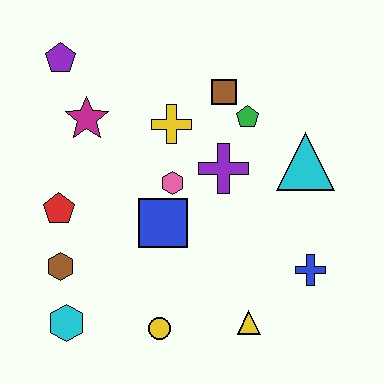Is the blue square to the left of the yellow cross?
Yes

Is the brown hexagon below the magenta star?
Yes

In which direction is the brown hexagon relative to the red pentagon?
The brown hexagon is below the red pentagon.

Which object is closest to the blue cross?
The yellow triangle is closest to the blue cross.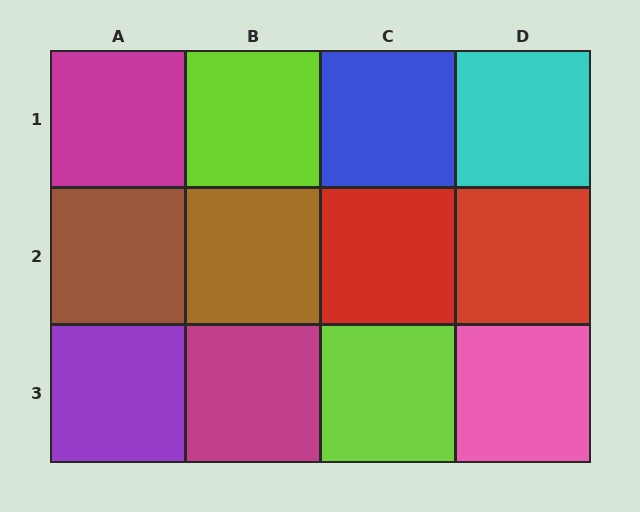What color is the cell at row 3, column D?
Pink.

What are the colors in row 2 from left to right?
Brown, brown, red, red.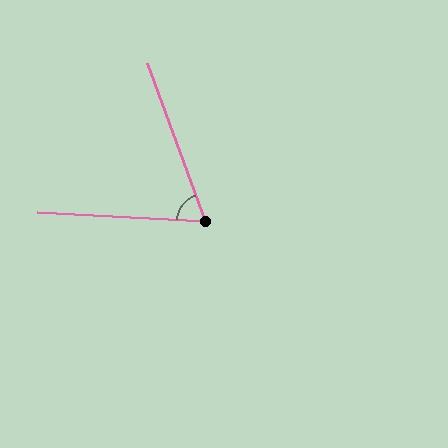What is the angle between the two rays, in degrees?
Approximately 67 degrees.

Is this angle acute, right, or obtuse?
It is acute.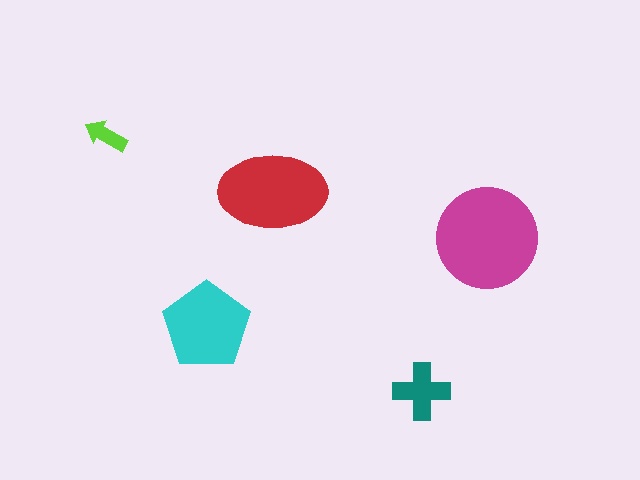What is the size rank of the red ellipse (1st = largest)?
2nd.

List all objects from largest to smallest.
The magenta circle, the red ellipse, the cyan pentagon, the teal cross, the lime arrow.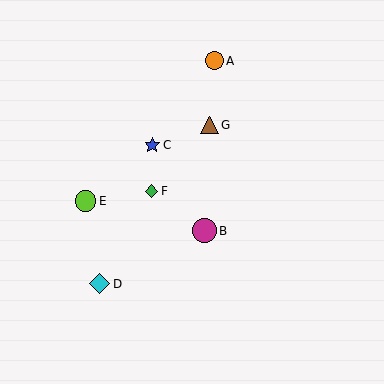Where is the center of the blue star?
The center of the blue star is at (152, 145).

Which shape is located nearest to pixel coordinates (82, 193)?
The lime circle (labeled E) at (86, 201) is nearest to that location.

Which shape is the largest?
The magenta circle (labeled B) is the largest.